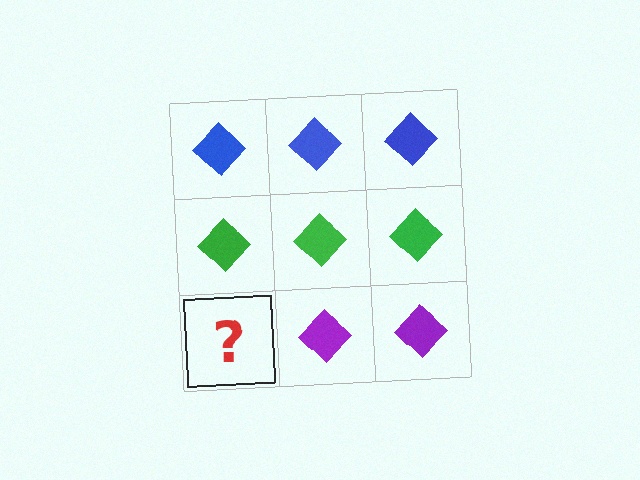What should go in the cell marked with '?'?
The missing cell should contain a purple diamond.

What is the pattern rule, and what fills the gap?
The rule is that each row has a consistent color. The gap should be filled with a purple diamond.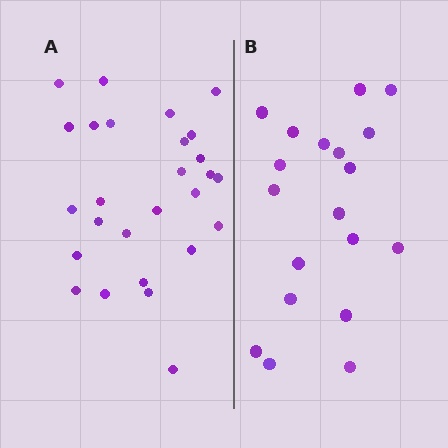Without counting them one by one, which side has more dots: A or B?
Region A (the left region) has more dots.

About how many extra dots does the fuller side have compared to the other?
Region A has roughly 8 or so more dots than region B.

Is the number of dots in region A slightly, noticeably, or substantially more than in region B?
Region A has noticeably more, but not dramatically so. The ratio is roughly 1.4 to 1.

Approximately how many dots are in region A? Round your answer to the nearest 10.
About 30 dots. (The exact count is 27, which rounds to 30.)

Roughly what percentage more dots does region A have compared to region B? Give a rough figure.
About 40% more.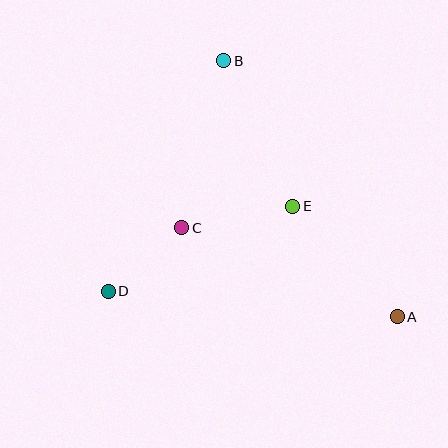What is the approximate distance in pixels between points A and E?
The distance between A and E is approximately 152 pixels.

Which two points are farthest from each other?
Points A and B are farthest from each other.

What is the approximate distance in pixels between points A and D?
The distance between A and D is approximately 290 pixels.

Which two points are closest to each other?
Points C and D are closest to each other.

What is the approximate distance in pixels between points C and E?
The distance between C and E is approximately 113 pixels.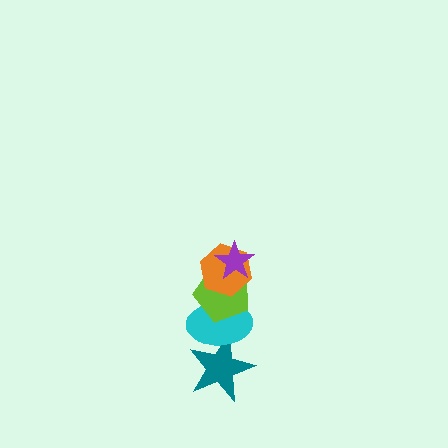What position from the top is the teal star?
The teal star is 5th from the top.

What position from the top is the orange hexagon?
The orange hexagon is 2nd from the top.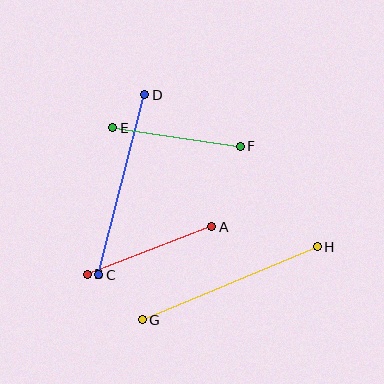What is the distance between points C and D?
The distance is approximately 186 pixels.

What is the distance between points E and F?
The distance is approximately 129 pixels.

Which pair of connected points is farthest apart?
Points G and H are farthest apart.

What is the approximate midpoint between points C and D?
The midpoint is at approximately (122, 185) pixels.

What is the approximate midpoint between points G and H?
The midpoint is at approximately (230, 283) pixels.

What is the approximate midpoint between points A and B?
The midpoint is at approximately (149, 250) pixels.